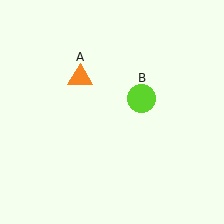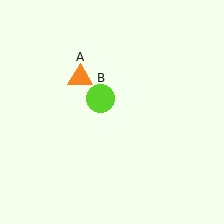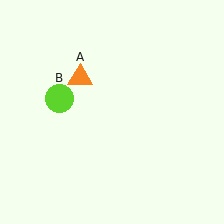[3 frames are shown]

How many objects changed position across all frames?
1 object changed position: lime circle (object B).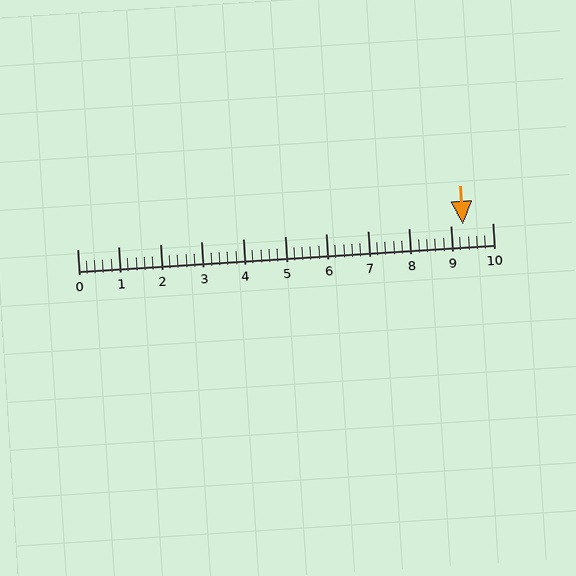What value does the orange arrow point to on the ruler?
The orange arrow points to approximately 9.3.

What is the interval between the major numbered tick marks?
The major tick marks are spaced 1 units apart.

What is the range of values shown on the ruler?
The ruler shows values from 0 to 10.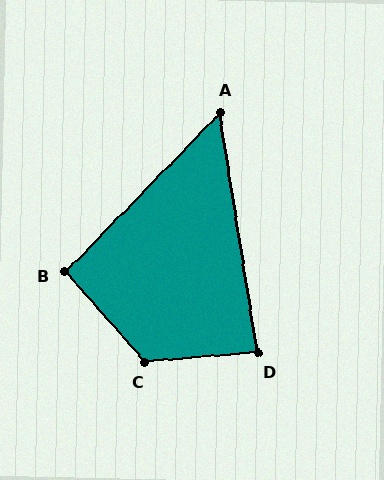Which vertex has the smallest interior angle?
A, at approximately 53 degrees.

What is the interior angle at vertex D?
Approximately 86 degrees (approximately right).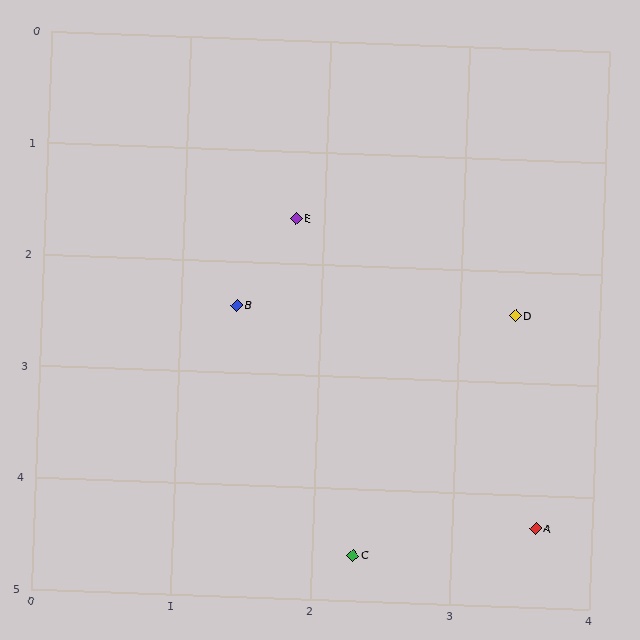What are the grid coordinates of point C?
Point C is at approximately (2.3, 4.6).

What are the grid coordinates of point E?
Point E is at approximately (1.8, 1.6).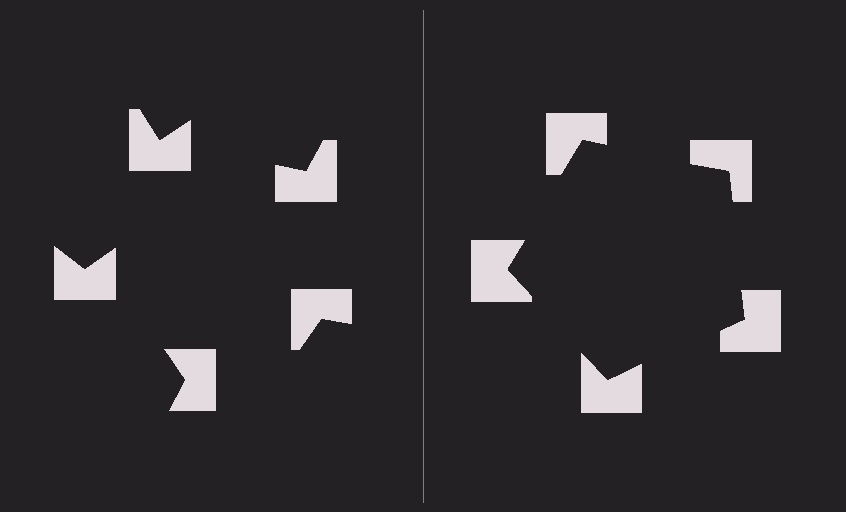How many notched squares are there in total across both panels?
10 — 5 on each side.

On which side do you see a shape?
An illusory pentagon appears on the right side. On the left side the wedge cuts are rotated, so no coherent shape forms.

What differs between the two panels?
The notched squares are positioned identically on both sides; only the wedge orientations differ. On the right they align to a pentagon; on the left they are misaligned.